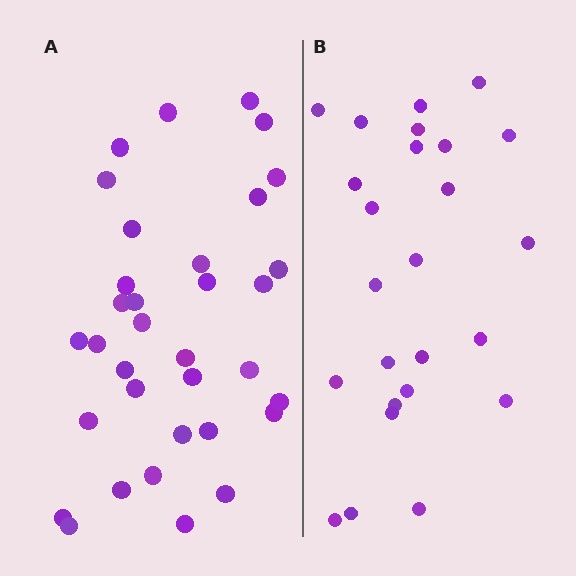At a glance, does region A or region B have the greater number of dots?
Region A (the left region) has more dots.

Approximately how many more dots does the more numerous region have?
Region A has roughly 8 or so more dots than region B.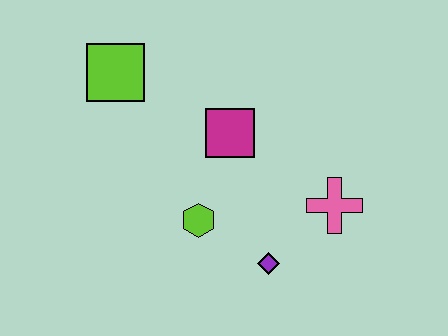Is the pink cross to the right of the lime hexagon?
Yes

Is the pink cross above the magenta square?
No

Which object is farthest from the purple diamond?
The lime square is farthest from the purple diamond.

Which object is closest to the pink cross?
The purple diamond is closest to the pink cross.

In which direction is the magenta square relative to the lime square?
The magenta square is to the right of the lime square.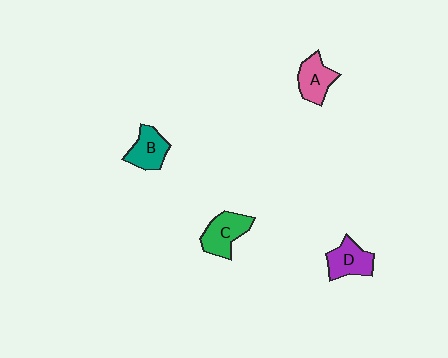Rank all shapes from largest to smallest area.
From largest to smallest: C (green), D (purple), A (pink), B (teal).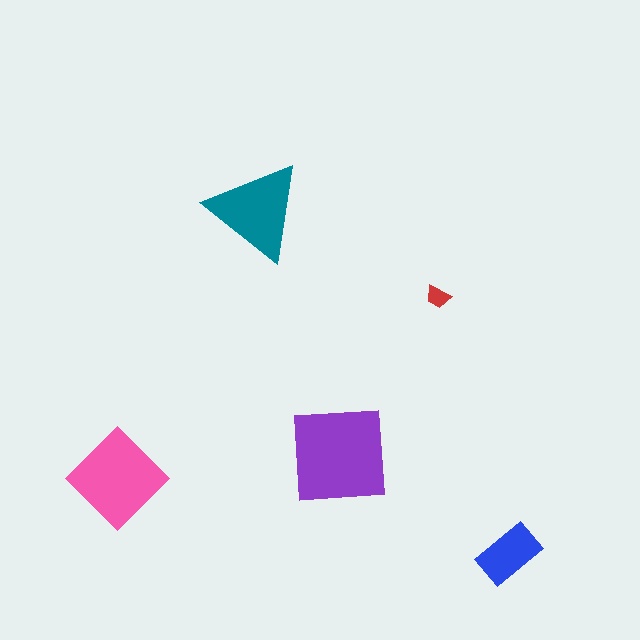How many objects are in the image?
There are 5 objects in the image.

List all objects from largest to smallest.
The purple square, the pink diamond, the teal triangle, the blue rectangle, the red trapezoid.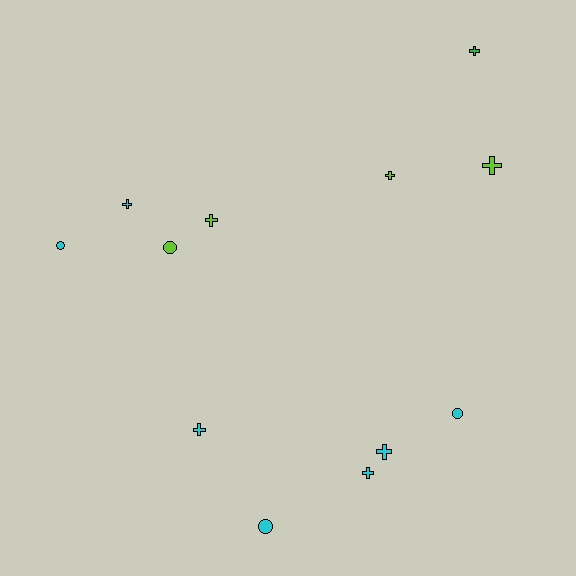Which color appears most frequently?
Cyan, with 7 objects.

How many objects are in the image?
There are 12 objects.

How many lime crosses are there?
There are 3 lime crosses.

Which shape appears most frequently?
Cross, with 8 objects.